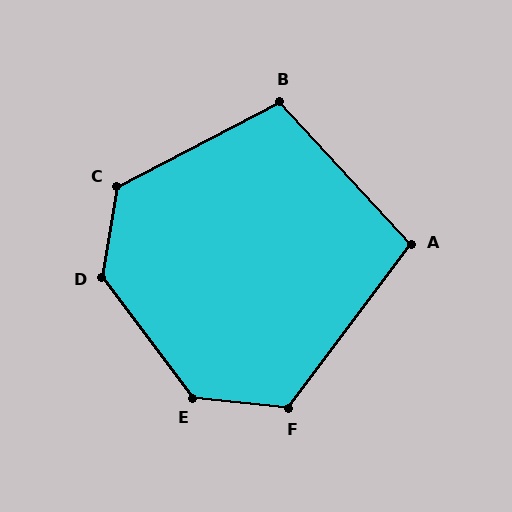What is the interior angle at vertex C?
Approximately 127 degrees (obtuse).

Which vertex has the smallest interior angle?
A, at approximately 100 degrees.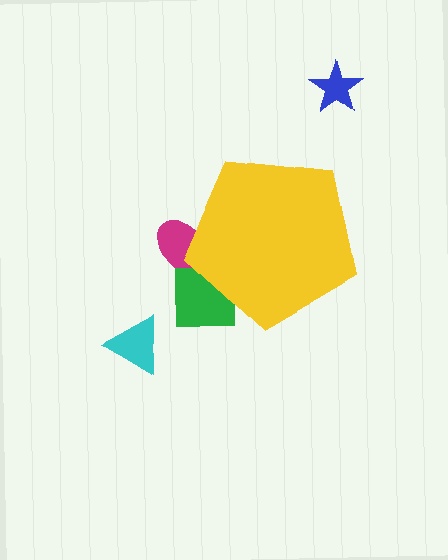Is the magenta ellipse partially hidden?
Yes, the magenta ellipse is partially hidden behind the yellow pentagon.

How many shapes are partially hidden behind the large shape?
2 shapes are partially hidden.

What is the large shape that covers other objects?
A yellow pentagon.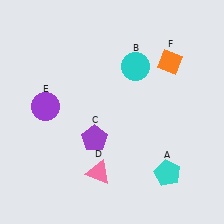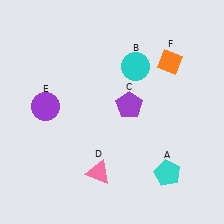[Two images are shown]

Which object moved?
The purple pentagon (C) moved right.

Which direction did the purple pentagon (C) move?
The purple pentagon (C) moved right.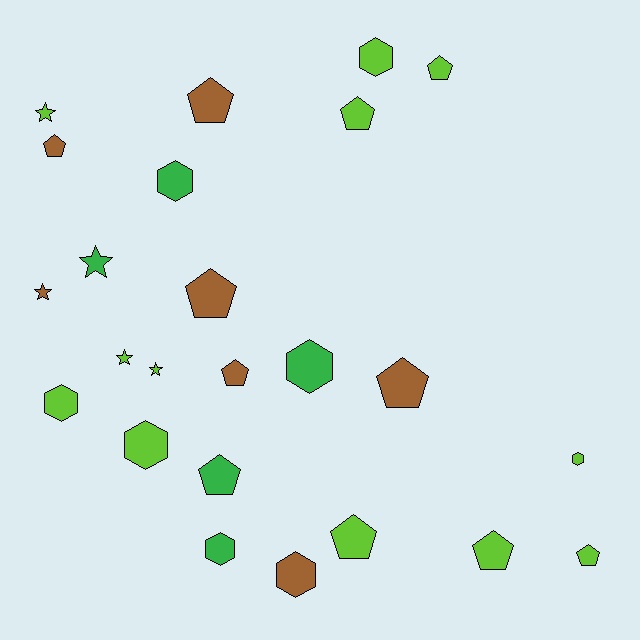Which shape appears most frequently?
Pentagon, with 11 objects.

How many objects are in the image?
There are 24 objects.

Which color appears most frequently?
Lime, with 12 objects.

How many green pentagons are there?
There is 1 green pentagon.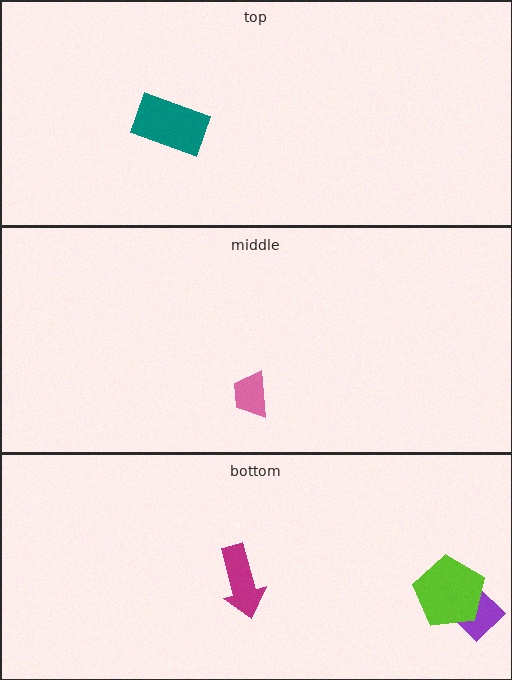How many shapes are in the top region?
1.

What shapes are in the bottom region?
The purple diamond, the lime pentagon, the magenta arrow.